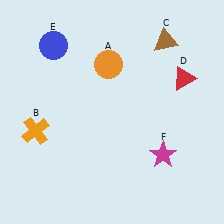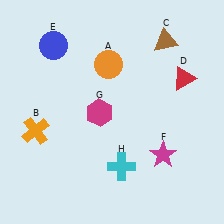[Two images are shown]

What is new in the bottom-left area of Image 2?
A magenta hexagon (G) was added in the bottom-left area of Image 2.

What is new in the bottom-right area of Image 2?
A cyan cross (H) was added in the bottom-right area of Image 2.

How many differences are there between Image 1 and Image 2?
There are 2 differences between the two images.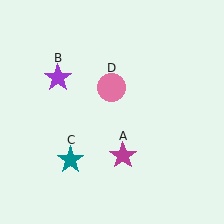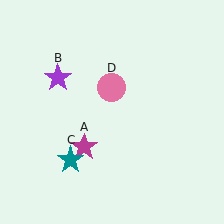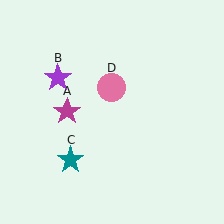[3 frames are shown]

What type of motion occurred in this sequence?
The magenta star (object A) rotated clockwise around the center of the scene.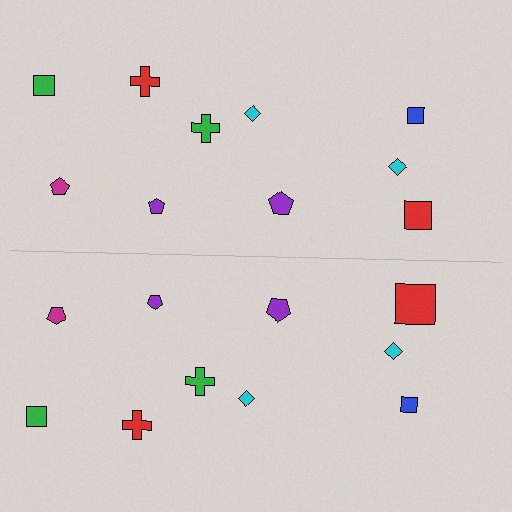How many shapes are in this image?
There are 20 shapes in this image.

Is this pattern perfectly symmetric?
No, the pattern is not perfectly symmetric. The red square on the bottom side has a different size than its mirror counterpart.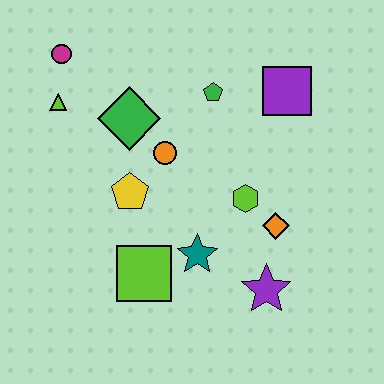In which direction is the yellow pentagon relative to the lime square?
The yellow pentagon is above the lime square.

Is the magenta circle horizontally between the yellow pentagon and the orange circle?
No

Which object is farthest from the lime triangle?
The purple star is farthest from the lime triangle.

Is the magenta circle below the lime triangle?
No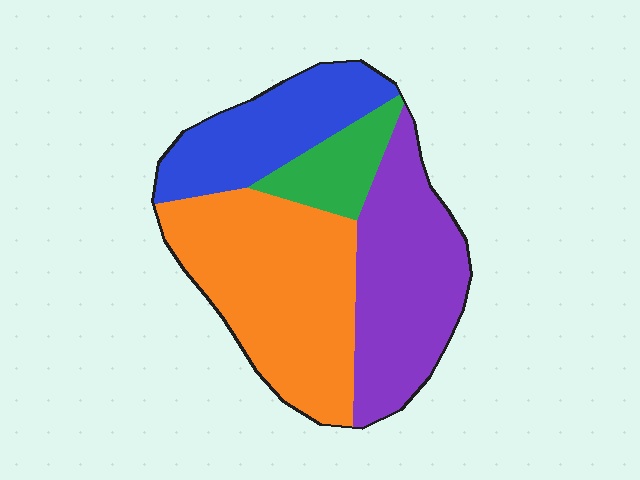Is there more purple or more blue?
Purple.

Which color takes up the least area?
Green, at roughly 10%.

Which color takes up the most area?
Orange, at roughly 40%.